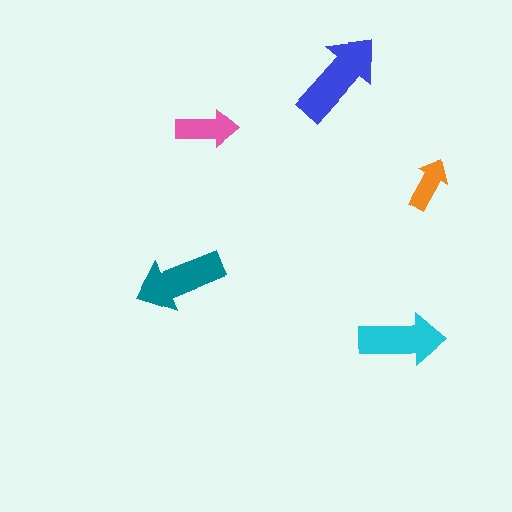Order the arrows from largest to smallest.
the blue one, the teal one, the cyan one, the pink one, the orange one.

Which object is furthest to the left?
The teal arrow is leftmost.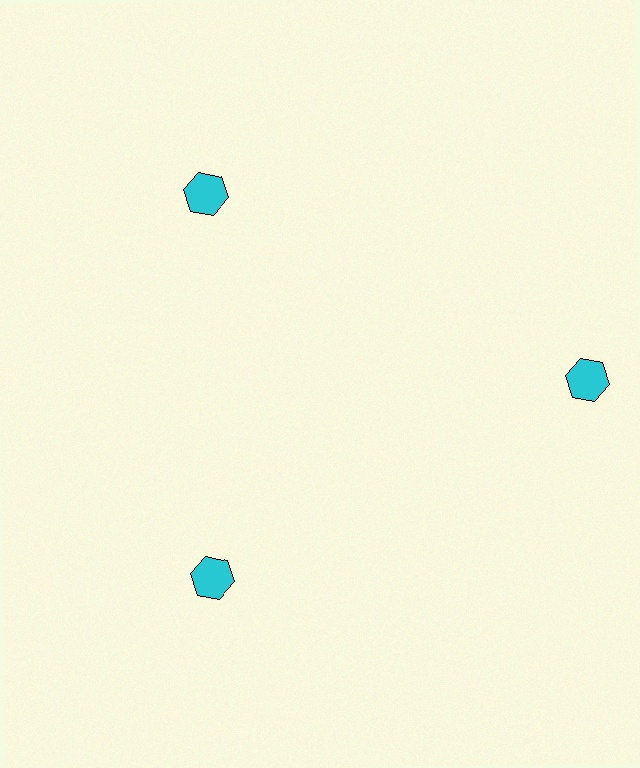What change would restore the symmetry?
The symmetry would be restored by moving it inward, back onto the ring so that all 3 hexagons sit at equal angles and equal distance from the center.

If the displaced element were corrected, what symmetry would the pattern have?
It would have 3-fold rotational symmetry — the pattern would map onto itself every 120 degrees.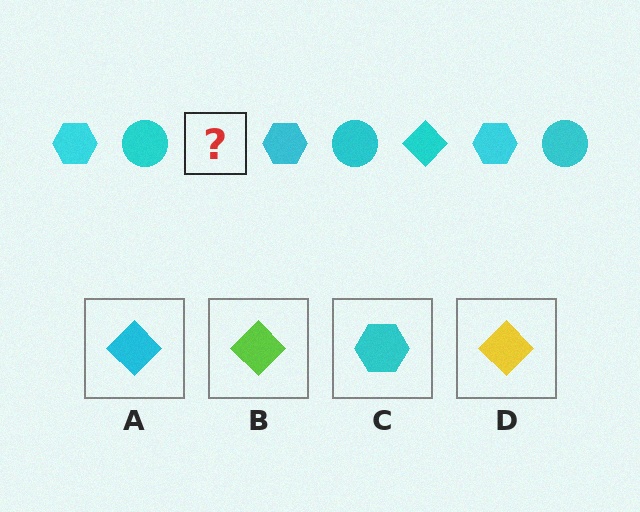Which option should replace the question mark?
Option A.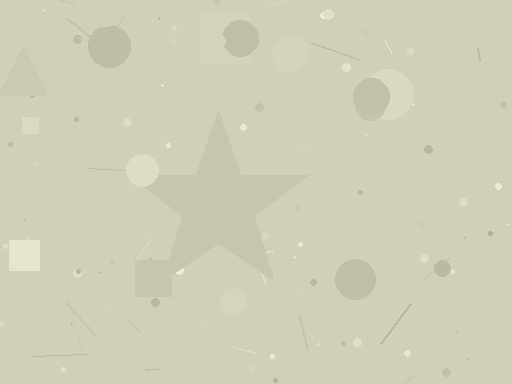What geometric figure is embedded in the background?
A star is embedded in the background.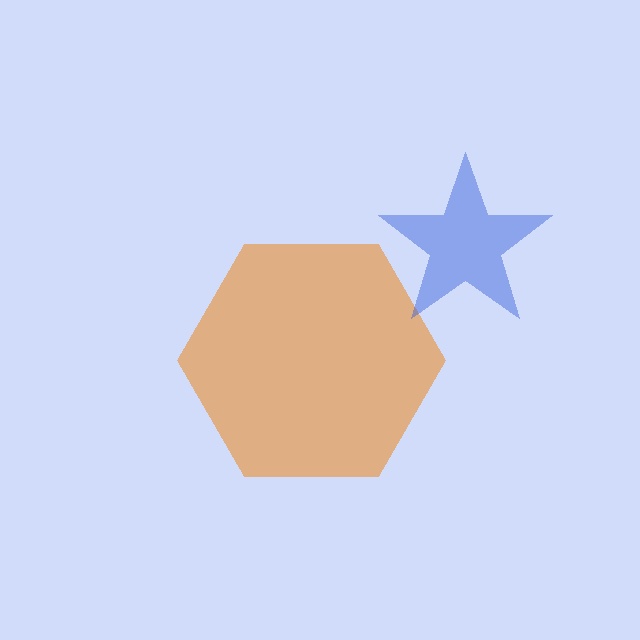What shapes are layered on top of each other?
The layered shapes are: an orange hexagon, a blue star.